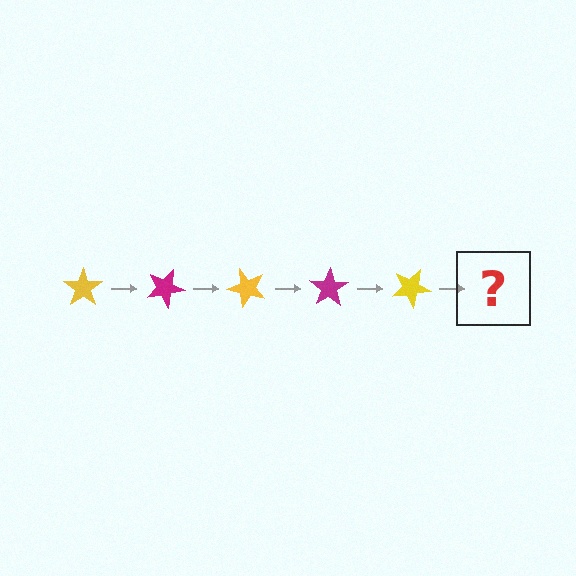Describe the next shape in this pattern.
It should be a magenta star, rotated 125 degrees from the start.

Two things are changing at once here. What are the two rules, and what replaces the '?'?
The two rules are that it rotates 25 degrees each step and the color cycles through yellow and magenta. The '?' should be a magenta star, rotated 125 degrees from the start.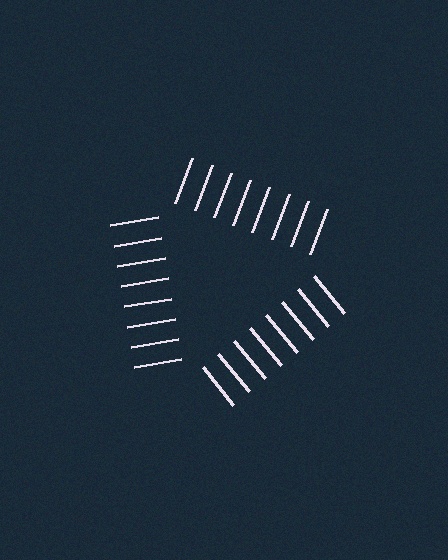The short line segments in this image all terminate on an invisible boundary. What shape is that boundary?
An illusory triangle — the line segments terminate on its edges but no continuous stroke is drawn.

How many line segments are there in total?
24 — 8 along each of the 3 edges.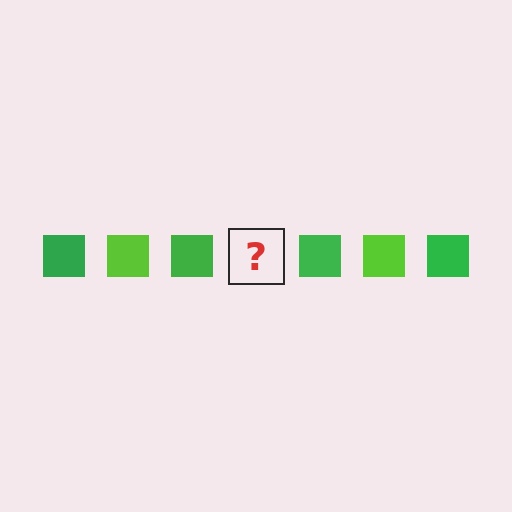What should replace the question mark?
The question mark should be replaced with a lime square.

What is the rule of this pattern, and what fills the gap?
The rule is that the pattern cycles through green, lime squares. The gap should be filled with a lime square.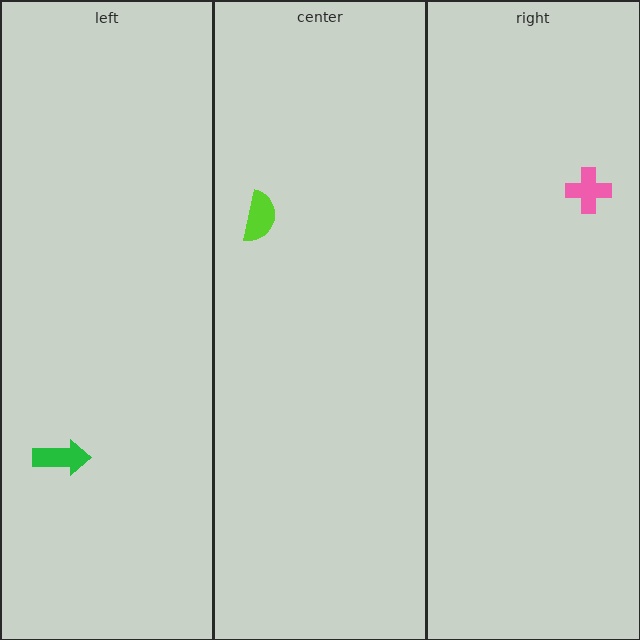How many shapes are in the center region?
1.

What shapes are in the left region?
The green arrow.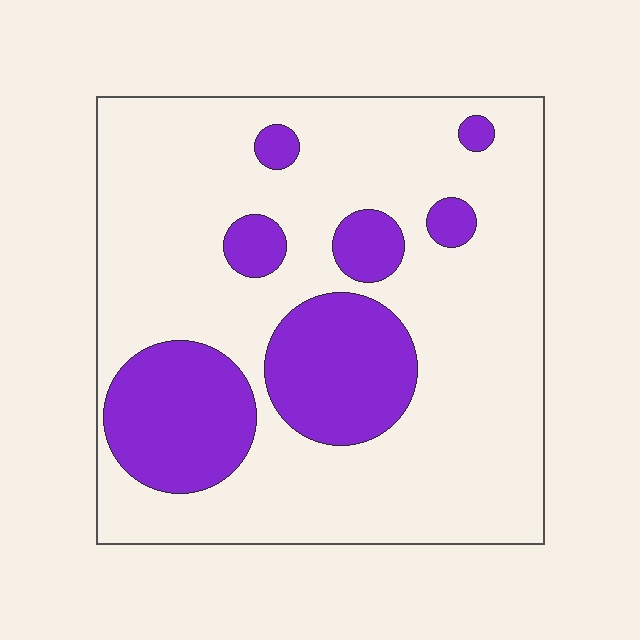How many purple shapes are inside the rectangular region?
7.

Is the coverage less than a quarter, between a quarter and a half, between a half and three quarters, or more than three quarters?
Less than a quarter.